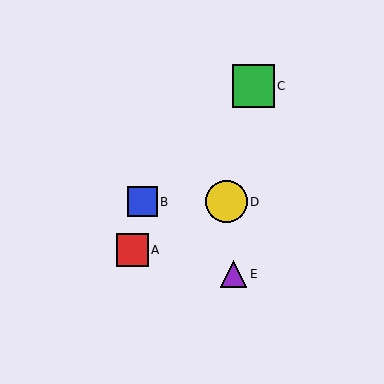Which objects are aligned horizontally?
Objects B, D are aligned horizontally.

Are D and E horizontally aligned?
No, D is at y≈202 and E is at y≈274.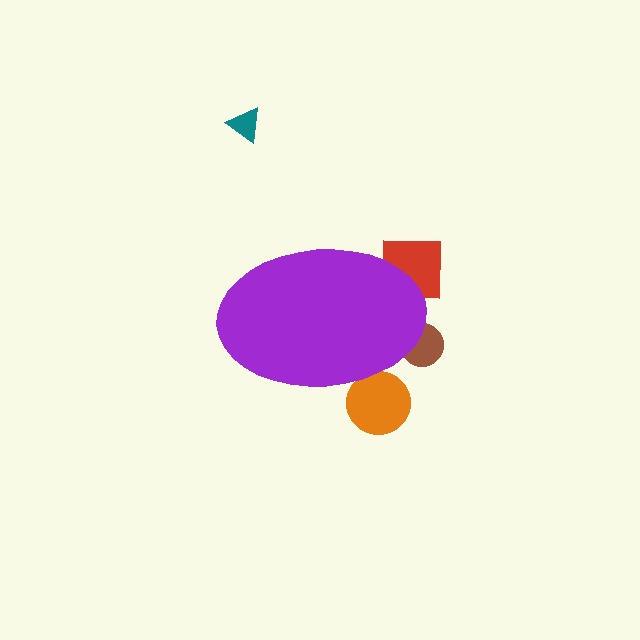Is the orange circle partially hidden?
Yes, the orange circle is partially hidden behind the purple ellipse.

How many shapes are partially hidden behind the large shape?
3 shapes are partially hidden.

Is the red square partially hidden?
Yes, the red square is partially hidden behind the purple ellipse.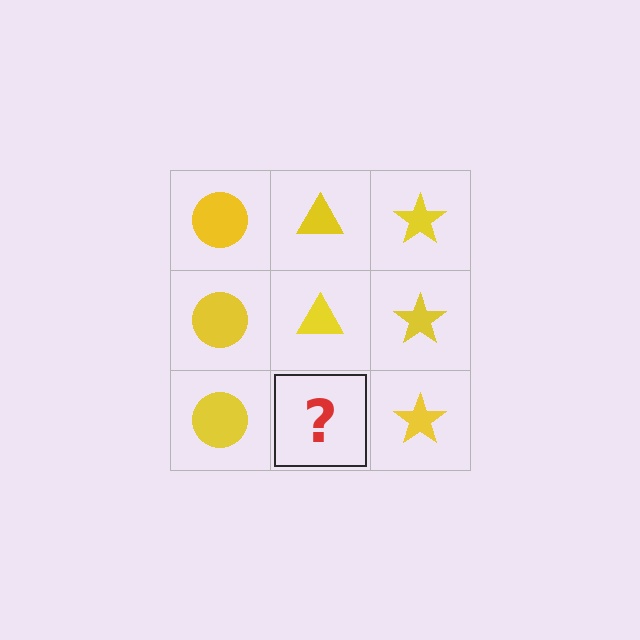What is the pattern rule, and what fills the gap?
The rule is that each column has a consistent shape. The gap should be filled with a yellow triangle.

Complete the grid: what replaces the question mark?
The question mark should be replaced with a yellow triangle.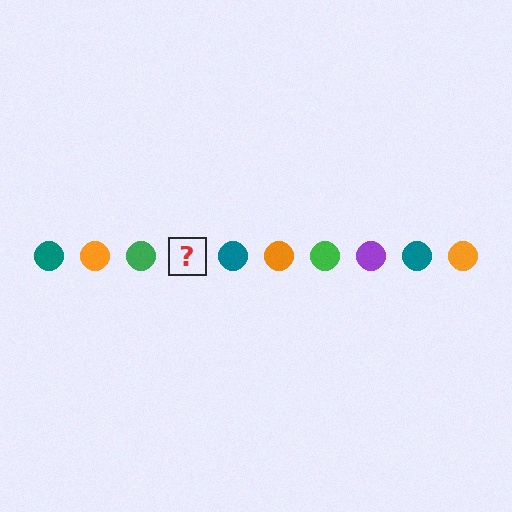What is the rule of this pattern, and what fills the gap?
The rule is that the pattern cycles through teal, orange, green, purple circles. The gap should be filled with a purple circle.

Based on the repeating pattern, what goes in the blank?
The blank should be a purple circle.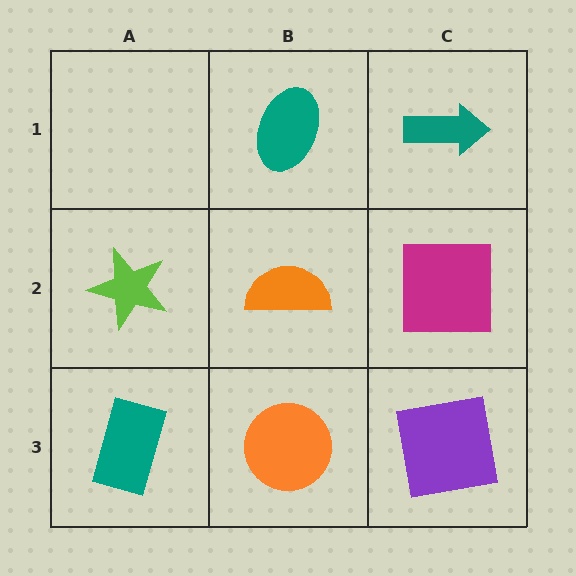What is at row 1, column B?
A teal ellipse.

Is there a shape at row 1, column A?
No, that cell is empty.